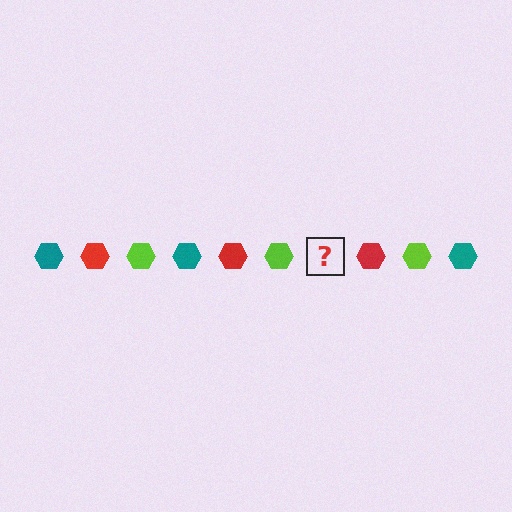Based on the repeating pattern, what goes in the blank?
The blank should be a teal hexagon.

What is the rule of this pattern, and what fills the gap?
The rule is that the pattern cycles through teal, red, lime hexagons. The gap should be filled with a teal hexagon.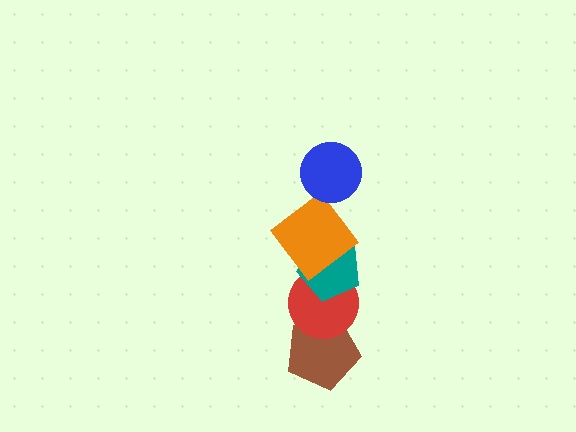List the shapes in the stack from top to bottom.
From top to bottom: the blue circle, the orange diamond, the teal pentagon, the red circle, the brown pentagon.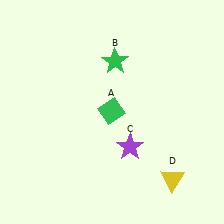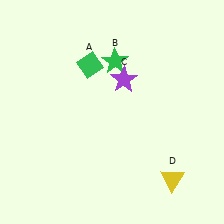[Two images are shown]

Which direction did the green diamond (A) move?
The green diamond (A) moved up.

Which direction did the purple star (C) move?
The purple star (C) moved up.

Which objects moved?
The objects that moved are: the green diamond (A), the purple star (C).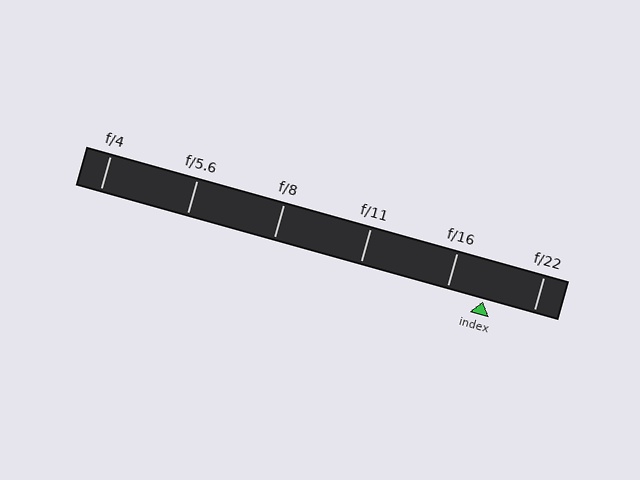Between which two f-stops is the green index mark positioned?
The index mark is between f/16 and f/22.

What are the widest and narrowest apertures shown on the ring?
The widest aperture shown is f/4 and the narrowest is f/22.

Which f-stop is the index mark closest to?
The index mark is closest to f/16.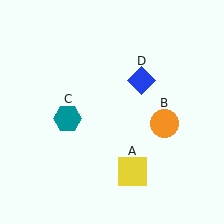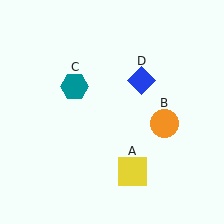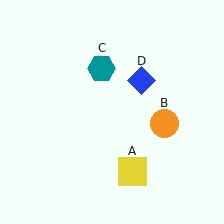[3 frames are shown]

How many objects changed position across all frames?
1 object changed position: teal hexagon (object C).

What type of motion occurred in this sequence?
The teal hexagon (object C) rotated clockwise around the center of the scene.